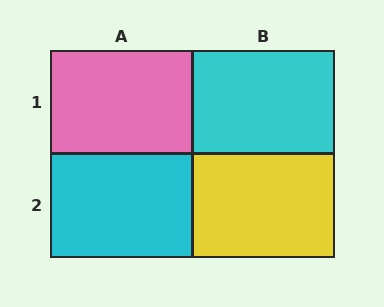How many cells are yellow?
1 cell is yellow.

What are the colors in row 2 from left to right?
Cyan, yellow.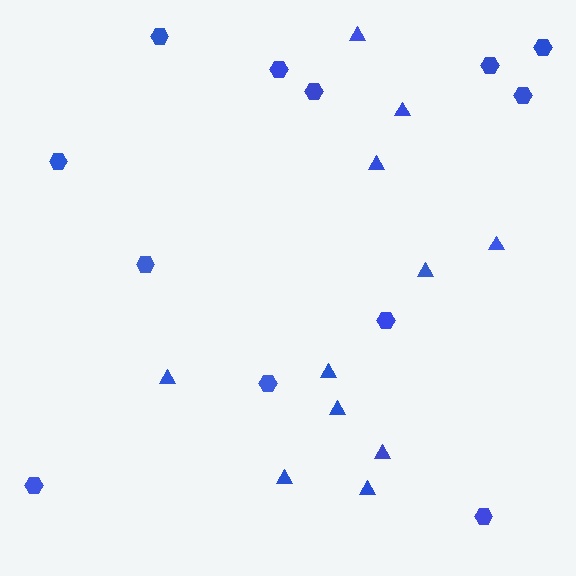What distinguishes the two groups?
There are 2 groups: one group of triangles (11) and one group of hexagons (12).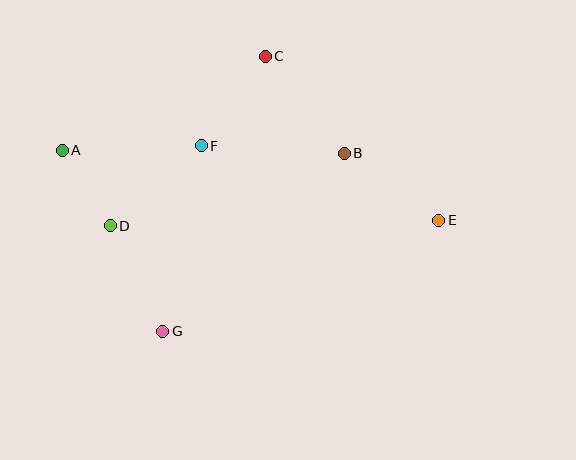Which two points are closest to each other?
Points A and D are closest to each other.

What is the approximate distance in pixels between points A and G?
The distance between A and G is approximately 207 pixels.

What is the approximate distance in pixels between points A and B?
The distance between A and B is approximately 282 pixels.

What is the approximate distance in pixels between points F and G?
The distance between F and G is approximately 190 pixels.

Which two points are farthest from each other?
Points A and E are farthest from each other.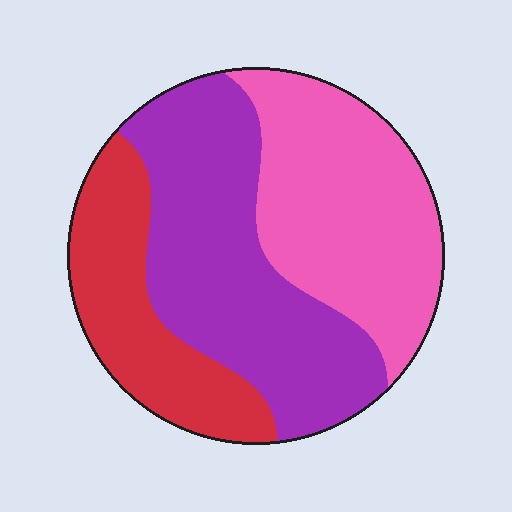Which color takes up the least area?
Red, at roughly 25%.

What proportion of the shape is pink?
Pink takes up between a quarter and a half of the shape.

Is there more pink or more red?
Pink.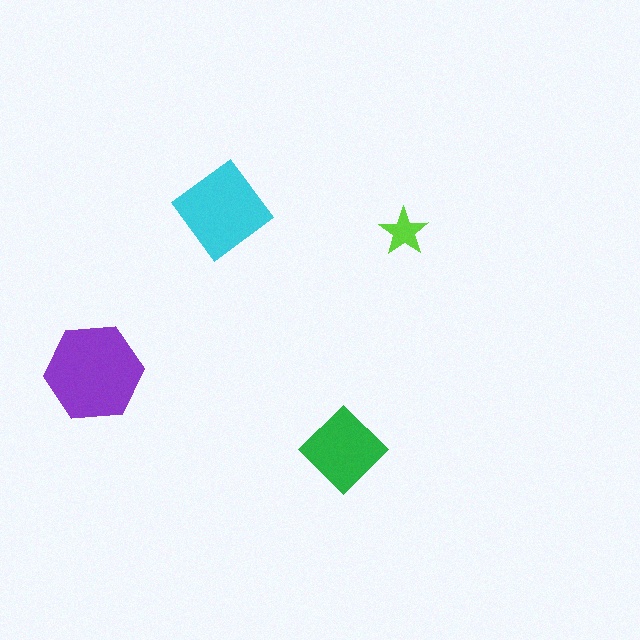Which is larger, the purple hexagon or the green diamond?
The purple hexagon.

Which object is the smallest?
The lime star.